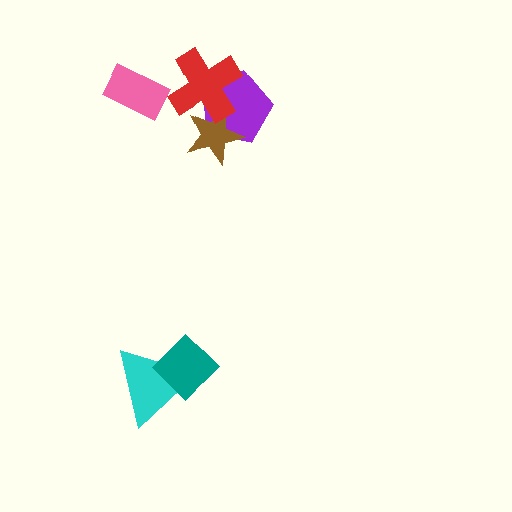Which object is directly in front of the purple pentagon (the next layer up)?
The brown star is directly in front of the purple pentagon.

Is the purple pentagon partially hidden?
Yes, it is partially covered by another shape.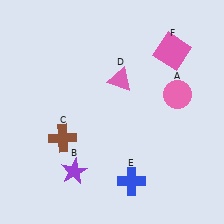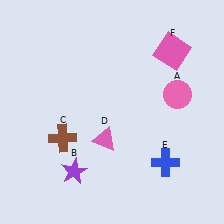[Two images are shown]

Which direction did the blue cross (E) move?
The blue cross (E) moved right.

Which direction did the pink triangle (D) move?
The pink triangle (D) moved down.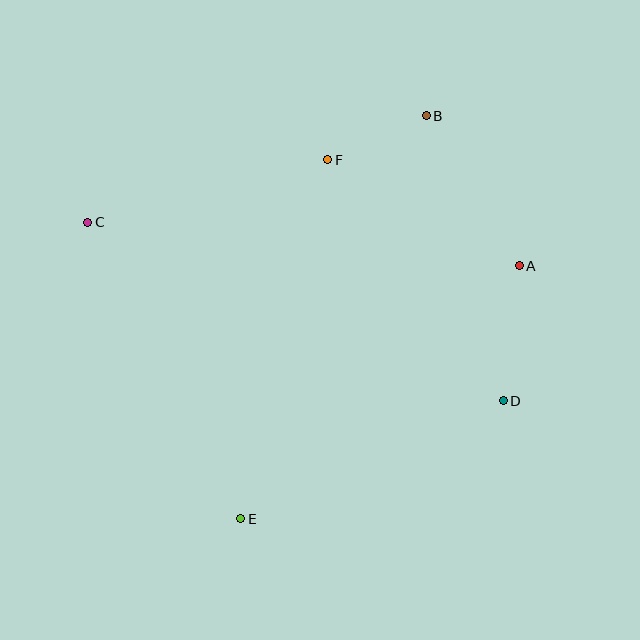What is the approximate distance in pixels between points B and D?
The distance between B and D is approximately 295 pixels.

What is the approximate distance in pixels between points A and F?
The distance between A and F is approximately 219 pixels.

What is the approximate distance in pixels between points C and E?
The distance between C and E is approximately 334 pixels.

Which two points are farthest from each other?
Points C and D are farthest from each other.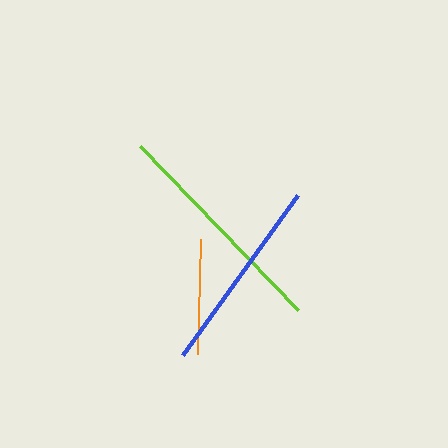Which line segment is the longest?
The lime line is the longest at approximately 227 pixels.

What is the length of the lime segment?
The lime segment is approximately 227 pixels long.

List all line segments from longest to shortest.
From longest to shortest: lime, blue, orange.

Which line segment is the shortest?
The orange line is the shortest at approximately 115 pixels.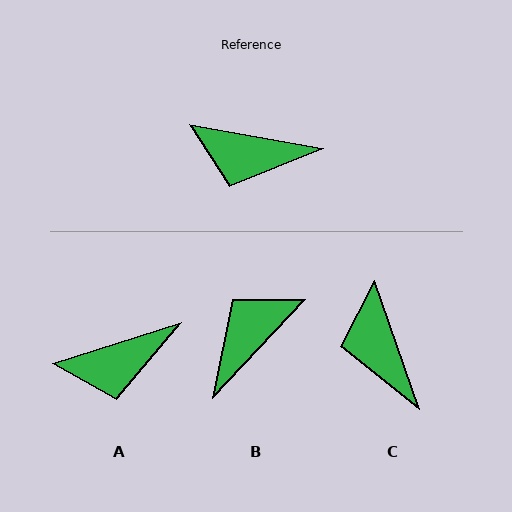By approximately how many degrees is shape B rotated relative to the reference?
Approximately 123 degrees clockwise.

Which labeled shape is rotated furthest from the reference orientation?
B, about 123 degrees away.